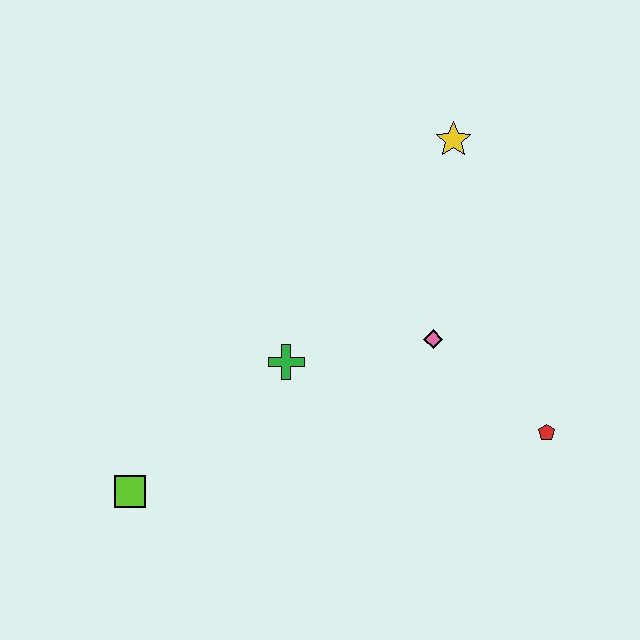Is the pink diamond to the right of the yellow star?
No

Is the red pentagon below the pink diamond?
Yes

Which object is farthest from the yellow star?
The lime square is farthest from the yellow star.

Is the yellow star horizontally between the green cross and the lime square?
No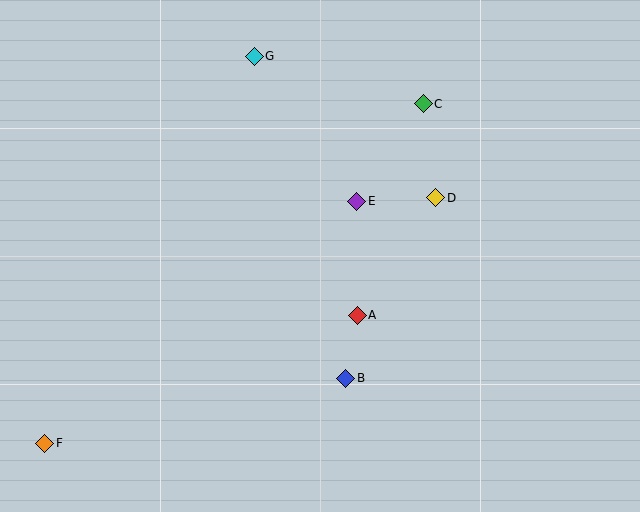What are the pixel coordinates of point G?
Point G is at (254, 56).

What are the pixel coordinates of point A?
Point A is at (357, 315).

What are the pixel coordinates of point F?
Point F is at (45, 443).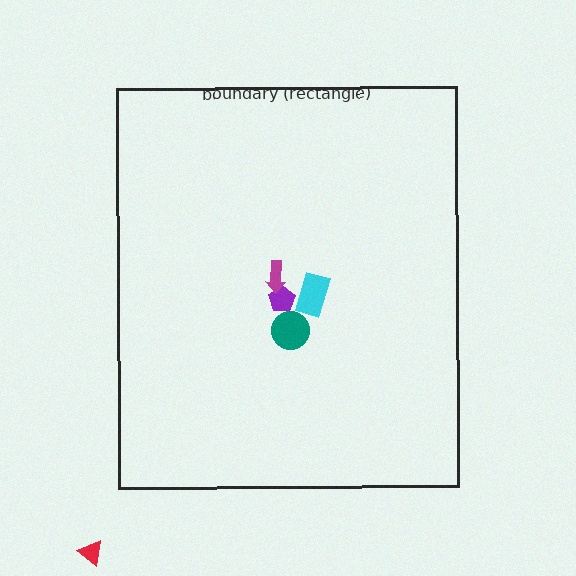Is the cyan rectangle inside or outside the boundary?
Inside.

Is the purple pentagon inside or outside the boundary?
Inside.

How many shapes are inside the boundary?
4 inside, 1 outside.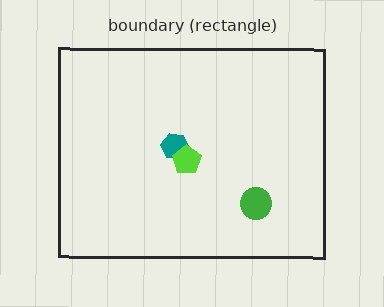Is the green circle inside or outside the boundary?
Inside.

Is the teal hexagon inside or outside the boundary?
Inside.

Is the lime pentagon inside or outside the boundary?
Inside.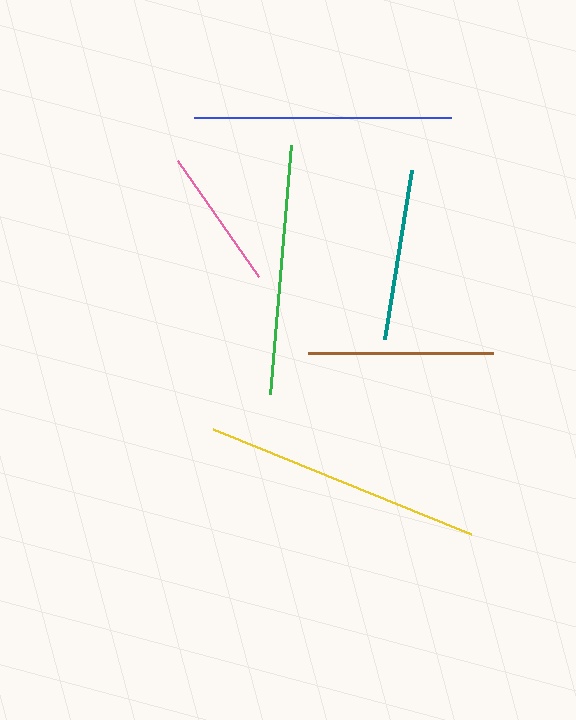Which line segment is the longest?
The yellow line is the longest at approximately 279 pixels.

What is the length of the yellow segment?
The yellow segment is approximately 279 pixels long.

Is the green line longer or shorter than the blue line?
The blue line is longer than the green line.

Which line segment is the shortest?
The pink line is the shortest at approximately 142 pixels.